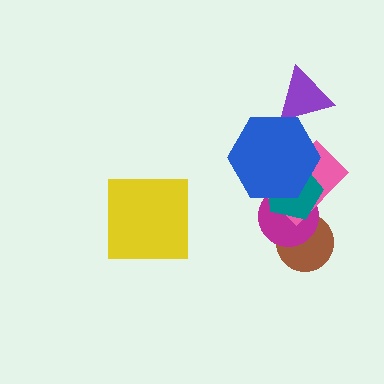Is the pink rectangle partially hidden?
Yes, it is partially covered by another shape.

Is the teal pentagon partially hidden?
Yes, it is partially covered by another shape.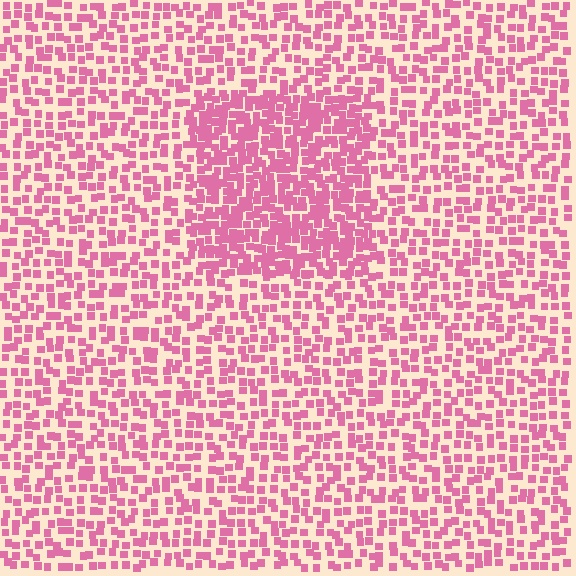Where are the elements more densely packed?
The elements are more densely packed inside the rectangle boundary.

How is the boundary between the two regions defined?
The boundary is defined by a change in element density (approximately 1.9x ratio). All elements are the same color, size, and shape.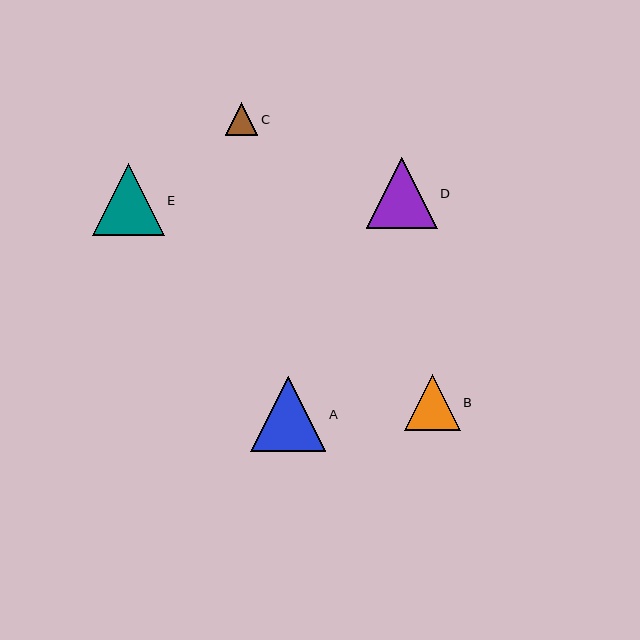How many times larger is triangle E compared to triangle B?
Triangle E is approximately 1.3 times the size of triangle B.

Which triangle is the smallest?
Triangle C is the smallest with a size of approximately 33 pixels.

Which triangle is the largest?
Triangle A is the largest with a size of approximately 75 pixels.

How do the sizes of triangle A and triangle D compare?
Triangle A and triangle D are approximately the same size.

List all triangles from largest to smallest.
From largest to smallest: A, E, D, B, C.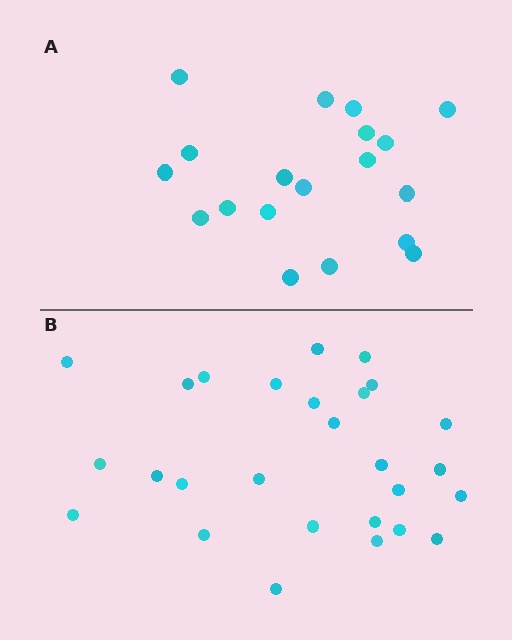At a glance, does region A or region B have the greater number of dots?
Region B (the bottom region) has more dots.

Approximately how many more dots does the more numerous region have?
Region B has roughly 8 or so more dots than region A.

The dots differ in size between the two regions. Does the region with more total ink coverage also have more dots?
No. Region A has more total ink coverage because its dots are larger, but region B actually contains more individual dots. Total area can be misleading — the number of items is what matters here.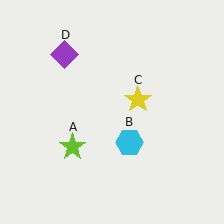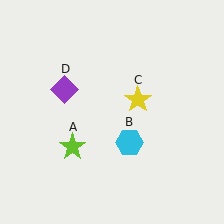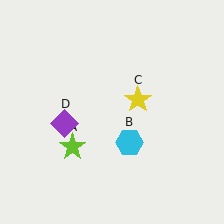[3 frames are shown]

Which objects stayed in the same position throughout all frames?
Lime star (object A) and cyan hexagon (object B) and yellow star (object C) remained stationary.